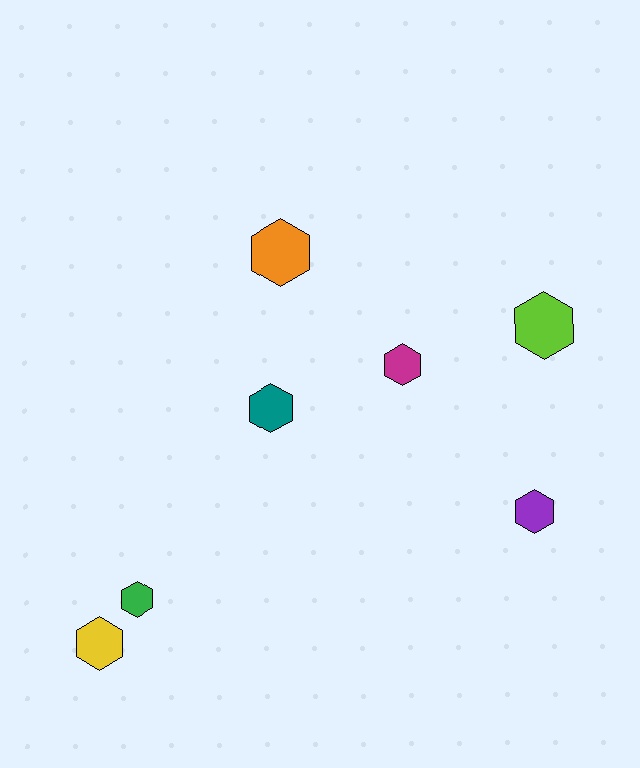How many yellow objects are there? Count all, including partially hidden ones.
There is 1 yellow object.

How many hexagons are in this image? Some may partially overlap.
There are 7 hexagons.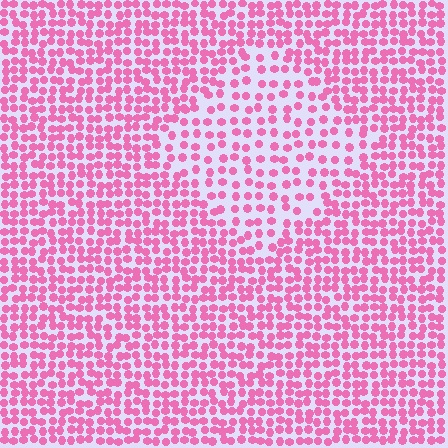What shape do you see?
I see a diamond.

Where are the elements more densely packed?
The elements are more densely packed outside the diamond boundary.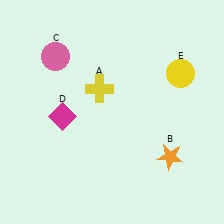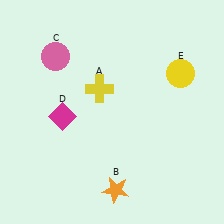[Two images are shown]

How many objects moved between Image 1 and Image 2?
1 object moved between the two images.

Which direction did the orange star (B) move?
The orange star (B) moved left.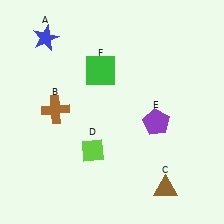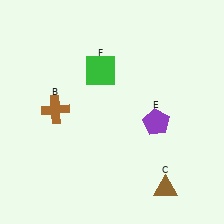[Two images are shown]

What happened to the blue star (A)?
The blue star (A) was removed in Image 2. It was in the top-left area of Image 1.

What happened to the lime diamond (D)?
The lime diamond (D) was removed in Image 2. It was in the bottom-left area of Image 1.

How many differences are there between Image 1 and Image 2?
There are 2 differences between the two images.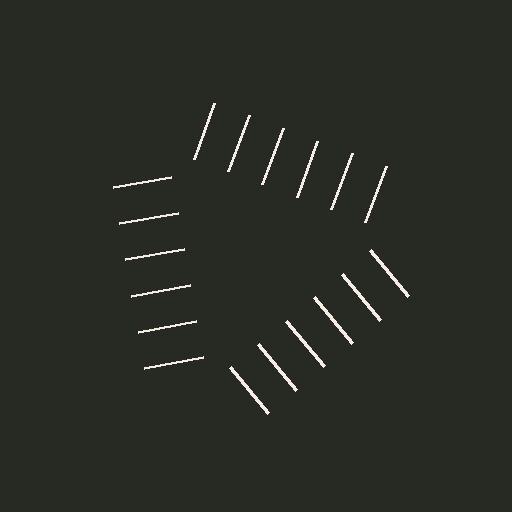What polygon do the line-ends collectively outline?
An illusory triangle — the line segments terminate on its edges but no continuous stroke is drawn.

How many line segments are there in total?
18 — 6 along each of the 3 edges.